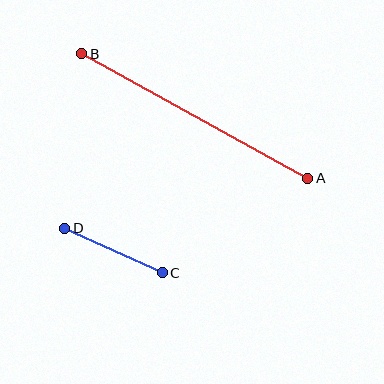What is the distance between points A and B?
The distance is approximately 258 pixels.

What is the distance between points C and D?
The distance is approximately 107 pixels.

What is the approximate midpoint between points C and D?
The midpoint is at approximately (114, 250) pixels.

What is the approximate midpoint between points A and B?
The midpoint is at approximately (195, 116) pixels.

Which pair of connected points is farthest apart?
Points A and B are farthest apart.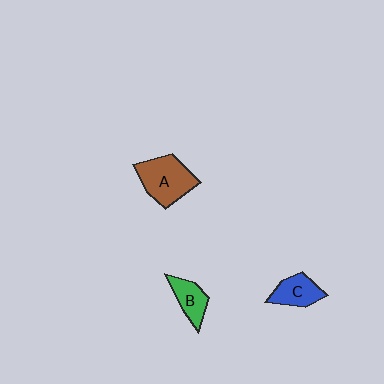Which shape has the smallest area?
Shape B (green).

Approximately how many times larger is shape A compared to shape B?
Approximately 1.8 times.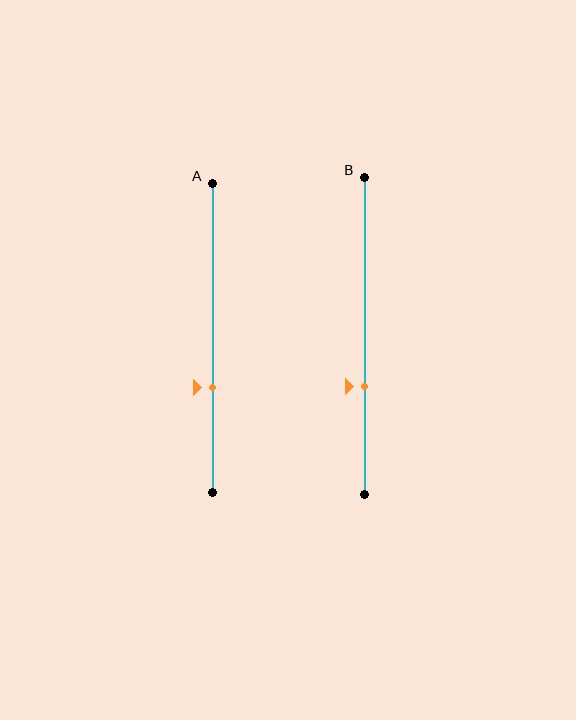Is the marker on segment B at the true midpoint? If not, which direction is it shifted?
No, the marker on segment B is shifted downward by about 16% of the segment length.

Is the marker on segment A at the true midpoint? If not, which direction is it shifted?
No, the marker on segment A is shifted downward by about 16% of the segment length.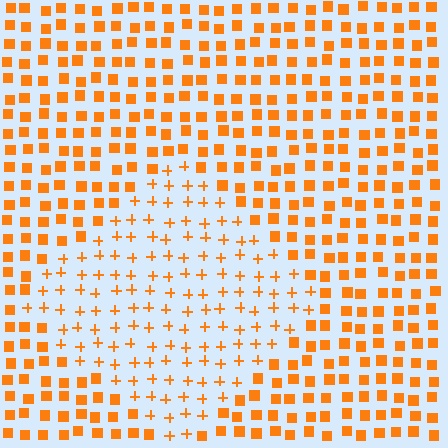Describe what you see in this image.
The image is filled with small orange elements arranged in a uniform grid. A diamond-shaped region contains plus signs, while the surrounding area contains squares. The boundary is defined purely by the change in element shape.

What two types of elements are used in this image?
The image uses plus signs inside the diamond region and squares outside it.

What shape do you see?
I see a diamond.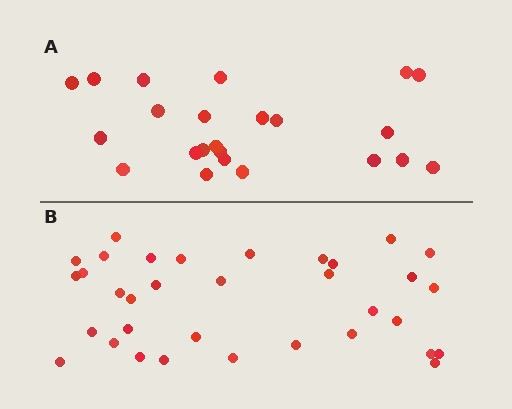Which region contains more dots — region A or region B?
Region B (the bottom region) has more dots.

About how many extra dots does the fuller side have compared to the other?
Region B has roughly 12 or so more dots than region A.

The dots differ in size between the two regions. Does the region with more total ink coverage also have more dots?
No. Region A has more total ink coverage because its dots are larger, but region B actually contains more individual dots. Total area can be misleading — the number of items is what matters here.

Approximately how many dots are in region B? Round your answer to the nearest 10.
About 30 dots. (The exact count is 34, which rounds to 30.)